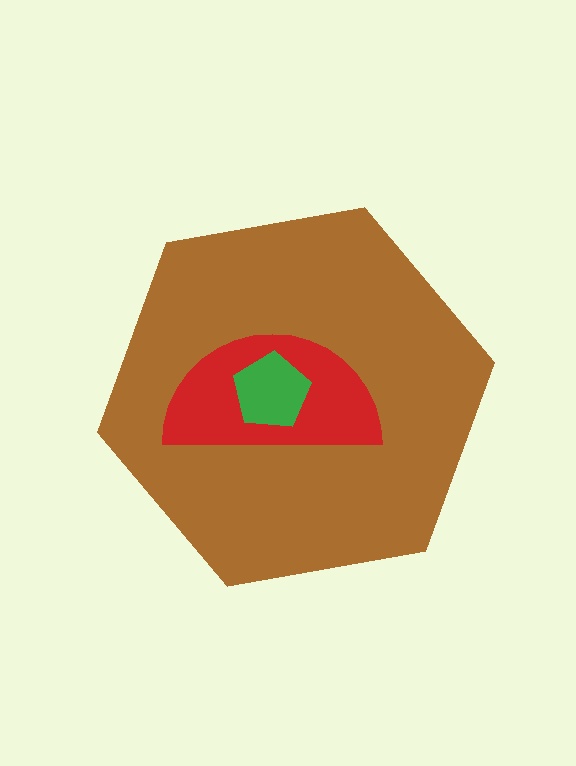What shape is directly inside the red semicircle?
The green pentagon.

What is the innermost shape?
The green pentagon.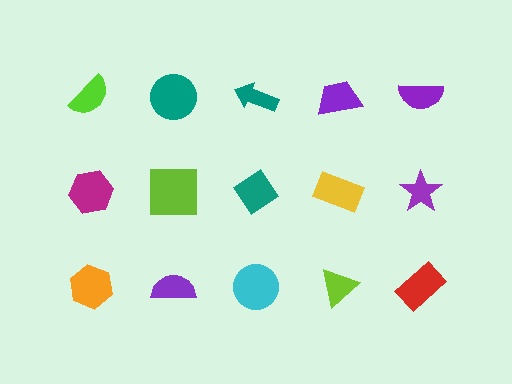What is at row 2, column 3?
A teal diamond.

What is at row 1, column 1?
A lime semicircle.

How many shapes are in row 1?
5 shapes.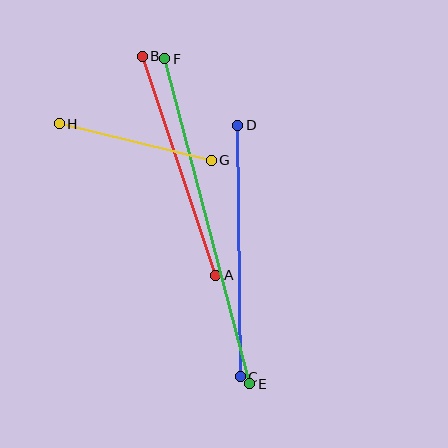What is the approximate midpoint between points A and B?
The midpoint is at approximately (179, 166) pixels.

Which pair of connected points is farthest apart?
Points E and F are farthest apart.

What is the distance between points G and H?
The distance is approximately 156 pixels.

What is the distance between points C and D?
The distance is approximately 252 pixels.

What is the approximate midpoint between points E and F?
The midpoint is at approximately (207, 221) pixels.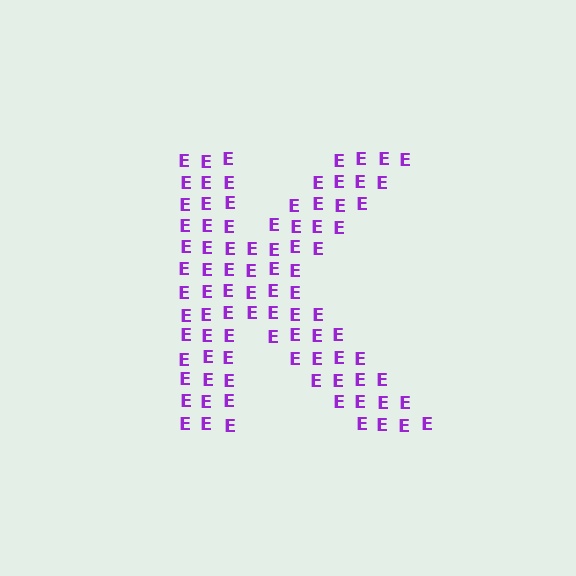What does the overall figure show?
The overall figure shows the letter K.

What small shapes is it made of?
It is made of small letter E's.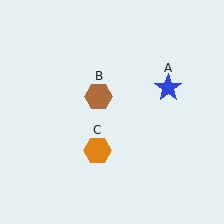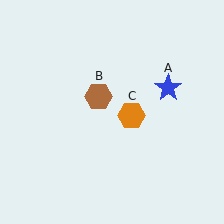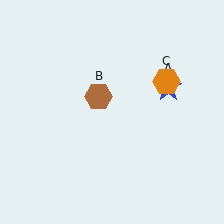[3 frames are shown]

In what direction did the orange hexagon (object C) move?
The orange hexagon (object C) moved up and to the right.